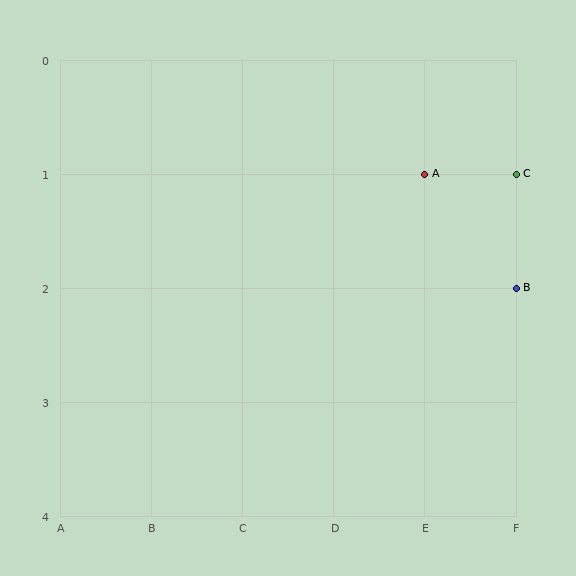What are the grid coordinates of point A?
Point A is at grid coordinates (E, 1).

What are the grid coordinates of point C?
Point C is at grid coordinates (F, 1).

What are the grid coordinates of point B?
Point B is at grid coordinates (F, 2).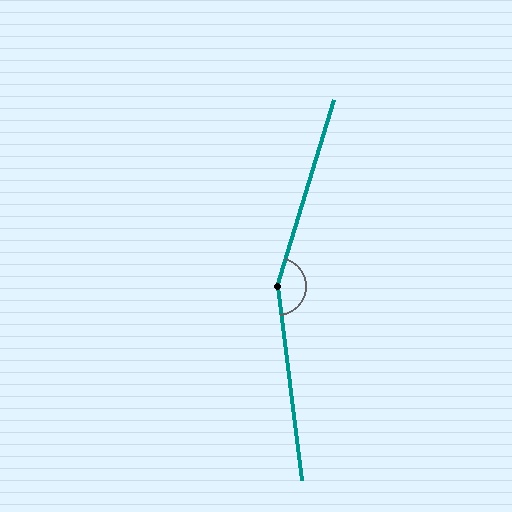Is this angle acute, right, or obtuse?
It is obtuse.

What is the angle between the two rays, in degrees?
Approximately 156 degrees.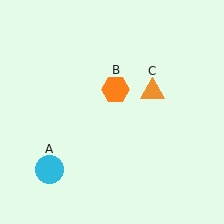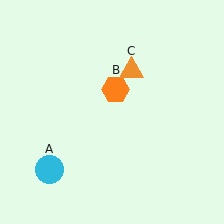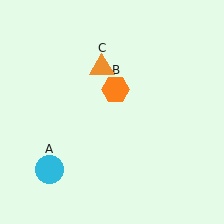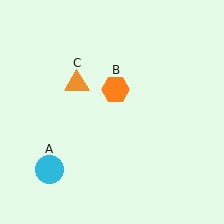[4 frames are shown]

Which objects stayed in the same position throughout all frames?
Cyan circle (object A) and orange hexagon (object B) remained stationary.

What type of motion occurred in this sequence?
The orange triangle (object C) rotated counterclockwise around the center of the scene.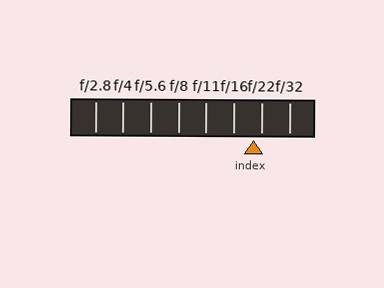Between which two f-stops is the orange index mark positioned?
The index mark is between f/16 and f/22.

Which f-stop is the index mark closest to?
The index mark is closest to f/22.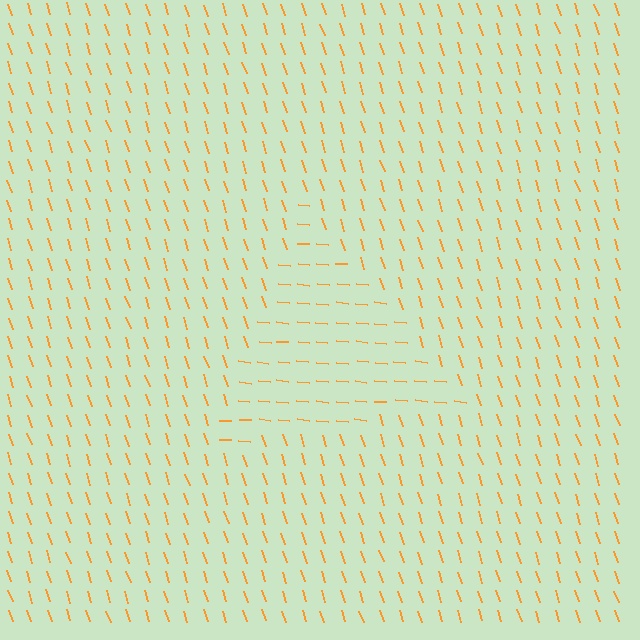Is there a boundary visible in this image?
Yes, there is a texture boundary formed by a change in line orientation.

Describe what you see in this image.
The image is filled with small orange line segments. A triangle region in the image has lines oriented differently from the surrounding lines, creating a visible texture boundary.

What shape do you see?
I see a triangle.